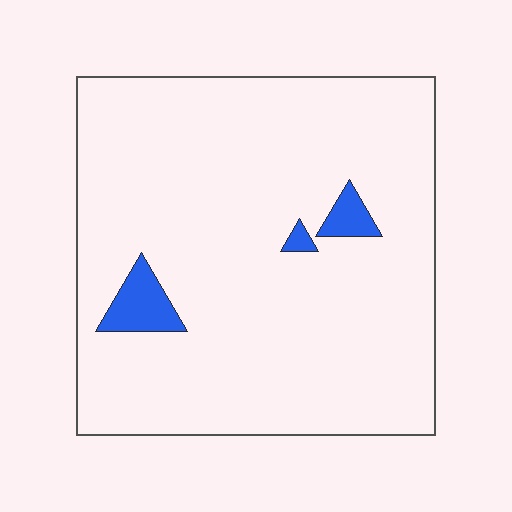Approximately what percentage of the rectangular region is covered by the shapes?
Approximately 5%.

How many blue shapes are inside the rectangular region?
3.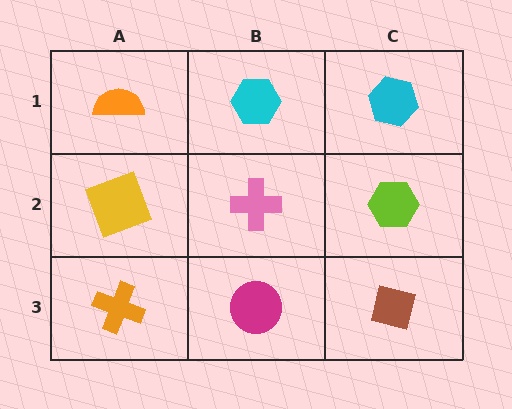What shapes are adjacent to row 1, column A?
A yellow square (row 2, column A), a cyan hexagon (row 1, column B).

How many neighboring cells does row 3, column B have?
3.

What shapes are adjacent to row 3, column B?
A pink cross (row 2, column B), an orange cross (row 3, column A), a brown square (row 3, column C).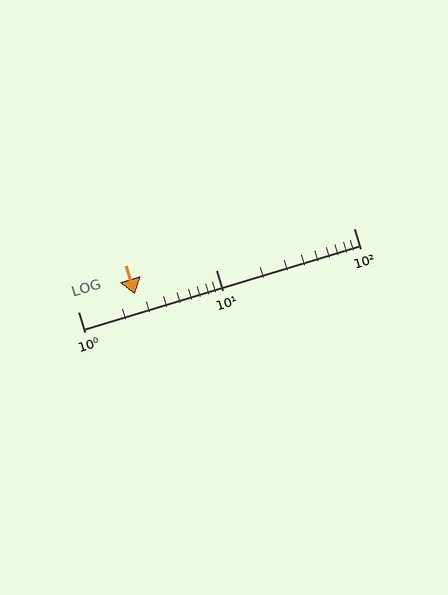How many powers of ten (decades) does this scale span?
The scale spans 2 decades, from 1 to 100.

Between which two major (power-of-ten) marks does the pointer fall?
The pointer is between 1 and 10.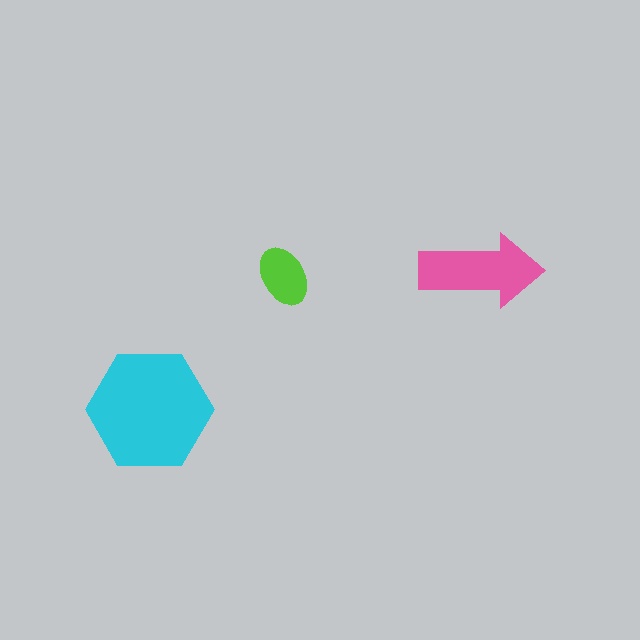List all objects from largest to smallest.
The cyan hexagon, the pink arrow, the lime ellipse.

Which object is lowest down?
The cyan hexagon is bottommost.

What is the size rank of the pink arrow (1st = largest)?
2nd.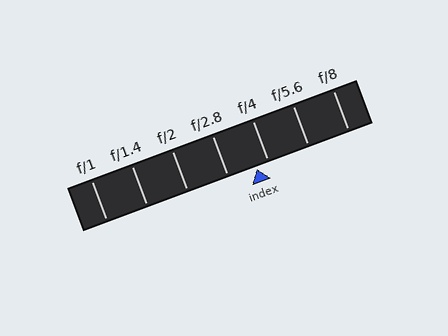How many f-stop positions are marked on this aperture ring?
There are 7 f-stop positions marked.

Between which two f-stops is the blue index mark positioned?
The index mark is between f/2.8 and f/4.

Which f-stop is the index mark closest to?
The index mark is closest to f/4.